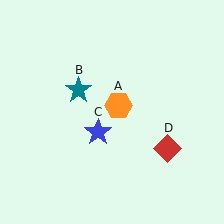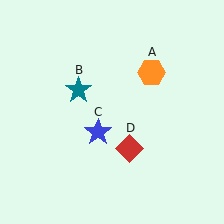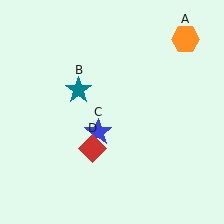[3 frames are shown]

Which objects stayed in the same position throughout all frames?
Teal star (object B) and blue star (object C) remained stationary.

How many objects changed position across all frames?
2 objects changed position: orange hexagon (object A), red diamond (object D).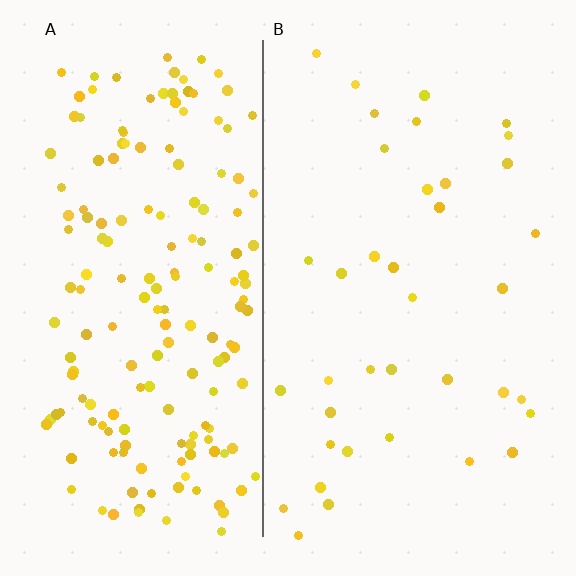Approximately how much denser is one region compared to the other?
Approximately 4.6× — region A over region B.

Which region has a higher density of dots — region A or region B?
A (the left).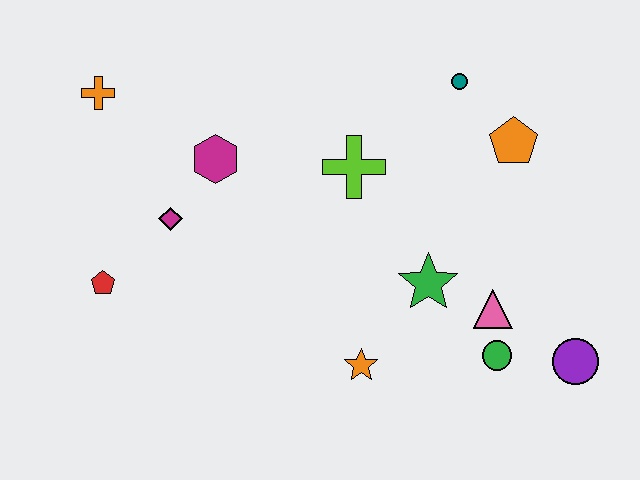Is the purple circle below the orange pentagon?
Yes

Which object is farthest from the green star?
The orange cross is farthest from the green star.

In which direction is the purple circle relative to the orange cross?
The purple circle is to the right of the orange cross.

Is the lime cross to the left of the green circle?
Yes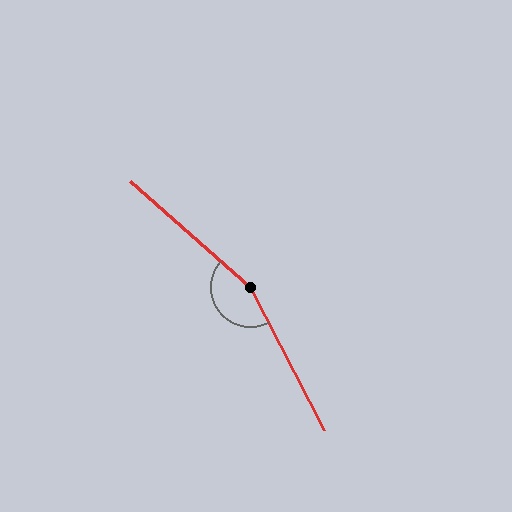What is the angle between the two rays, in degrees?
Approximately 159 degrees.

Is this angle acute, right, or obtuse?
It is obtuse.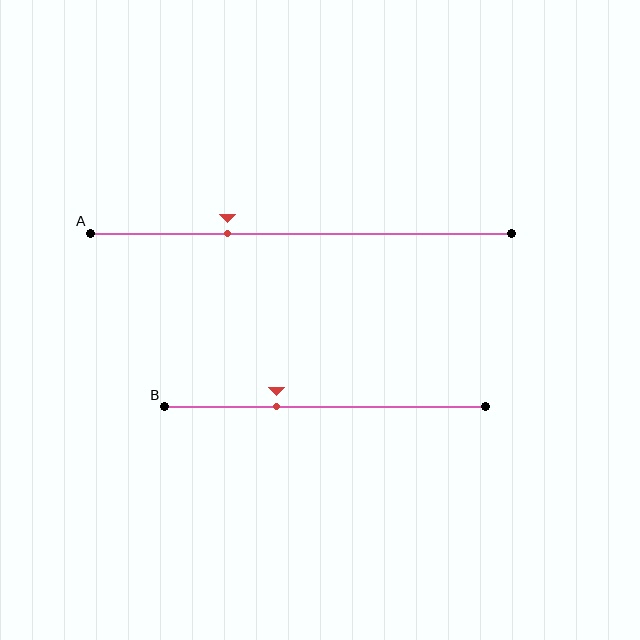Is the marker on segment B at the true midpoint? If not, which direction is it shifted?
No, the marker on segment B is shifted to the left by about 15% of the segment length.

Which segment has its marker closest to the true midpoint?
Segment B has its marker closest to the true midpoint.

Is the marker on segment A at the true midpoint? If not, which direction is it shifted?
No, the marker on segment A is shifted to the left by about 17% of the segment length.